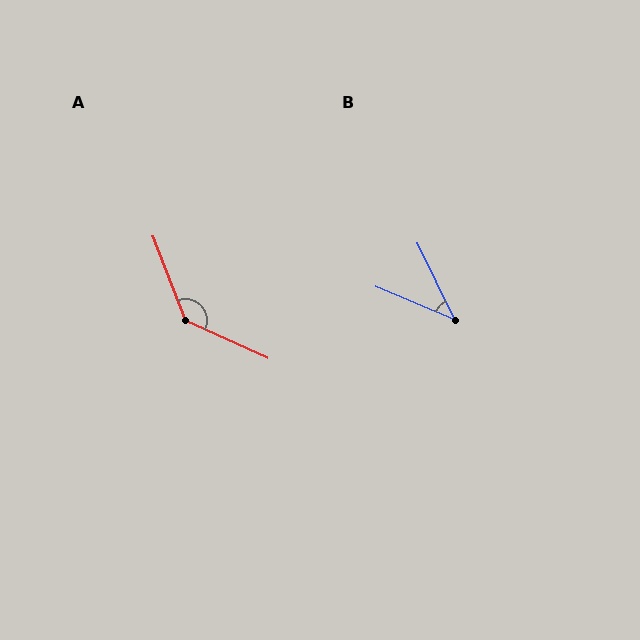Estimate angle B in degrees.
Approximately 42 degrees.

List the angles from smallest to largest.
B (42°), A (135°).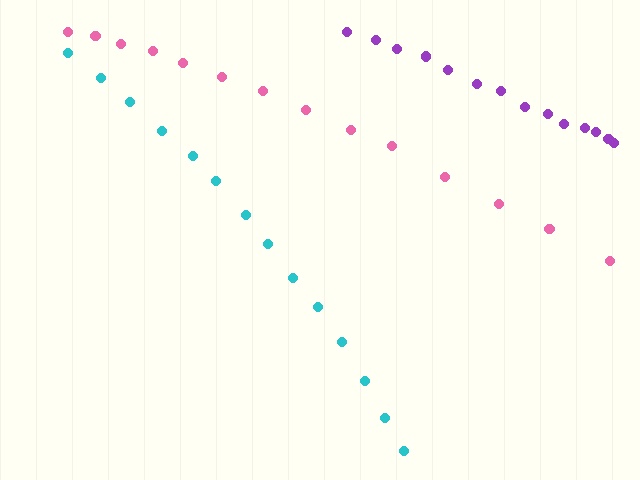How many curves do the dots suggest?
There are 3 distinct paths.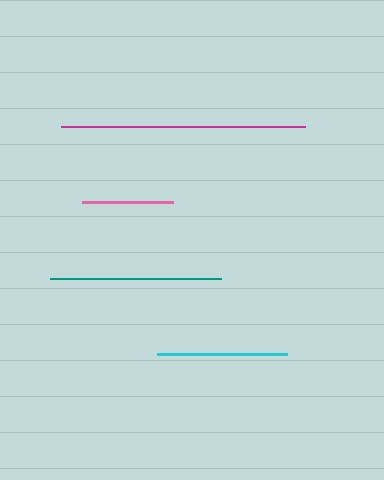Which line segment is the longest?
The magenta line is the longest at approximately 245 pixels.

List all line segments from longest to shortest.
From longest to shortest: magenta, teal, cyan, pink.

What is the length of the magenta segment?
The magenta segment is approximately 245 pixels long.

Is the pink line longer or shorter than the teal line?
The teal line is longer than the pink line.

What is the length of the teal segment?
The teal segment is approximately 172 pixels long.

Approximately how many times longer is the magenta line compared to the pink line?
The magenta line is approximately 2.7 times the length of the pink line.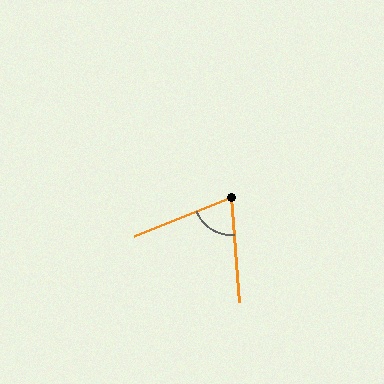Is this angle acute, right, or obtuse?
It is acute.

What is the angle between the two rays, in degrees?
Approximately 73 degrees.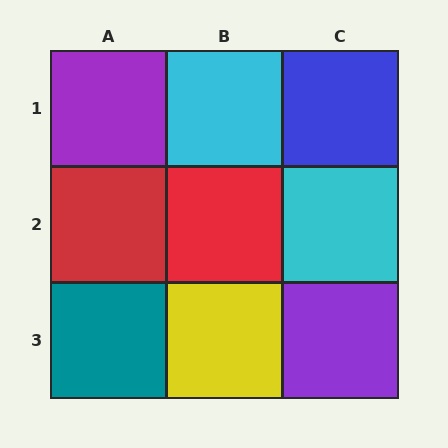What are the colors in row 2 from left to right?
Red, red, cyan.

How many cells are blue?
1 cell is blue.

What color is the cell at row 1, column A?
Purple.